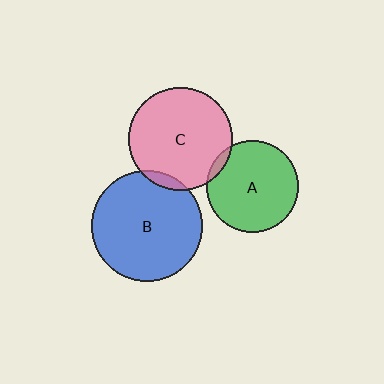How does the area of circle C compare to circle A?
Approximately 1.3 times.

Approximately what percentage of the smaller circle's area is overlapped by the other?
Approximately 5%.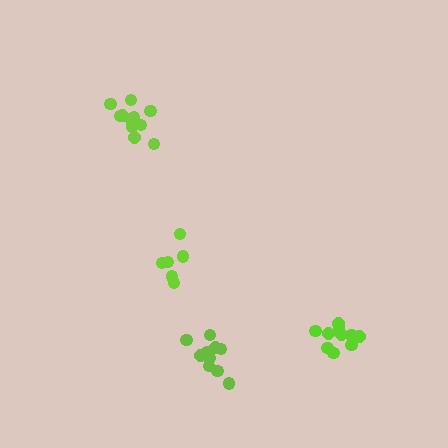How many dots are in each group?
Group 1: 10 dots, Group 2: 11 dots, Group 3: 11 dots, Group 4: 6 dots (38 total).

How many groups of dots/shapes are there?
There are 4 groups.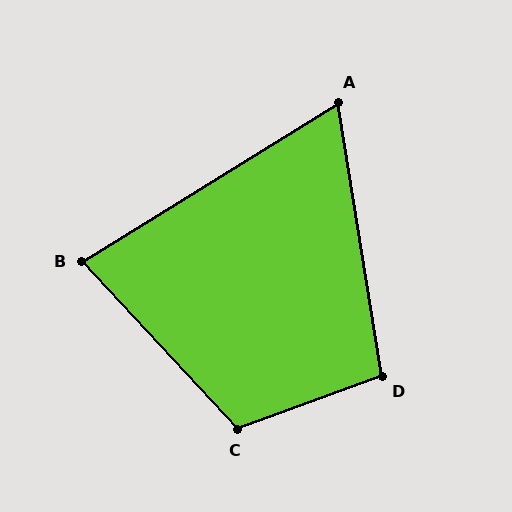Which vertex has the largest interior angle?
C, at approximately 113 degrees.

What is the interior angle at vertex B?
Approximately 79 degrees (acute).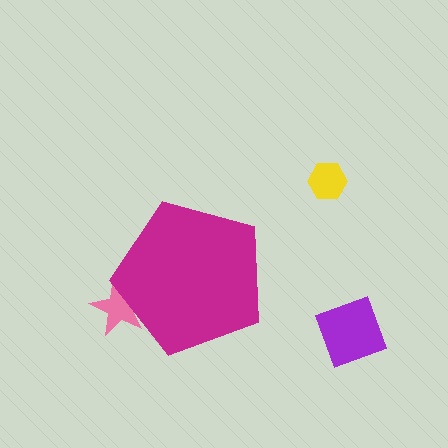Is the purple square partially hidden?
No, the purple square is fully visible.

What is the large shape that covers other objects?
A magenta pentagon.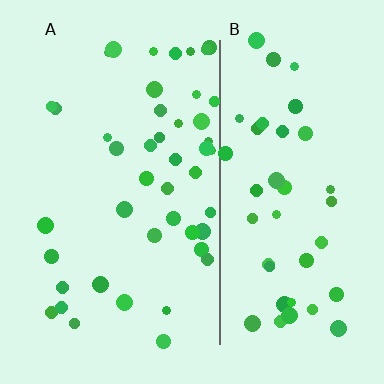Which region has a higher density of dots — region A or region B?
A (the left).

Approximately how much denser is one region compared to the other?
Approximately 1.0× — region A over region B.